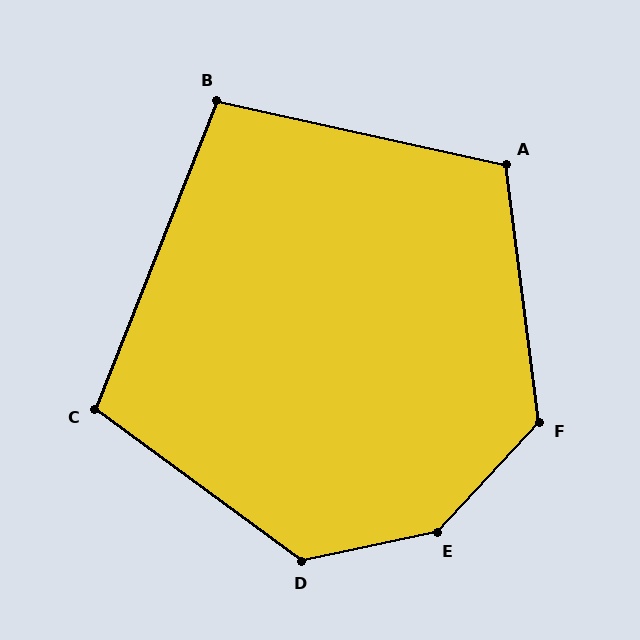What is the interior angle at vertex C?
Approximately 105 degrees (obtuse).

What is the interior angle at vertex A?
Approximately 110 degrees (obtuse).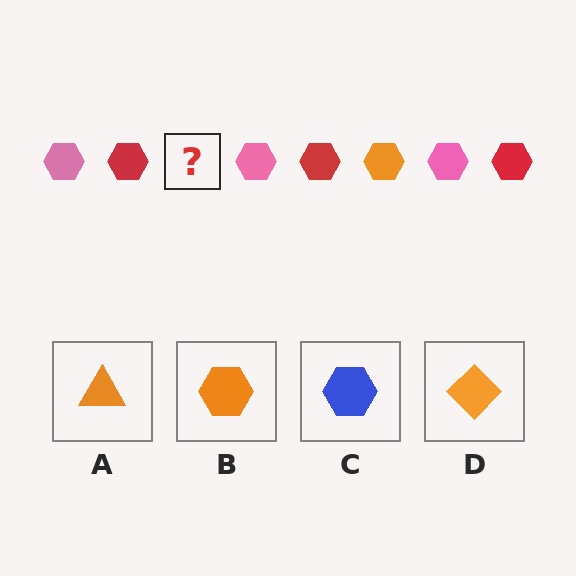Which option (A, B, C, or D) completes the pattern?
B.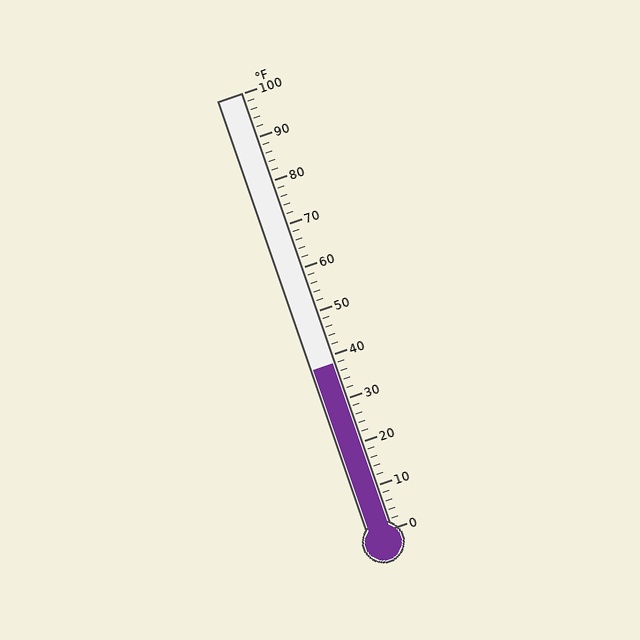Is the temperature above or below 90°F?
The temperature is below 90°F.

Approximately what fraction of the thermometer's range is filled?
The thermometer is filled to approximately 40% of its range.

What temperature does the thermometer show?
The thermometer shows approximately 38°F.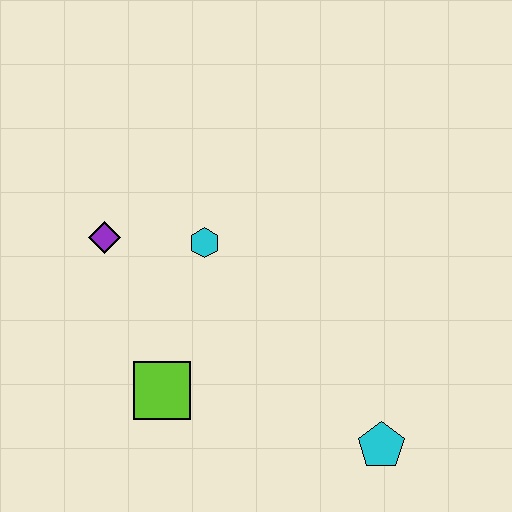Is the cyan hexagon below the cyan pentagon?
No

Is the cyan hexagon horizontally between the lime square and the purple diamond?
No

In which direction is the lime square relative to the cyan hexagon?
The lime square is below the cyan hexagon.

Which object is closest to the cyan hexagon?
The purple diamond is closest to the cyan hexagon.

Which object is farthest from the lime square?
The cyan pentagon is farthest from the lime square.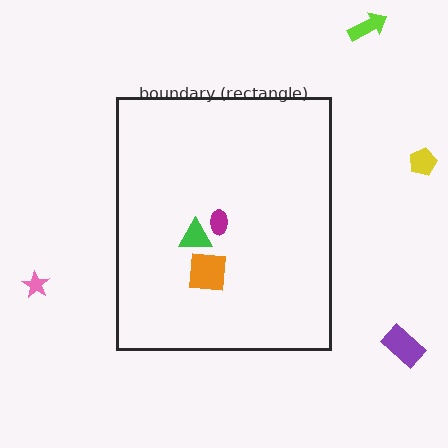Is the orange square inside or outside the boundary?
Inside.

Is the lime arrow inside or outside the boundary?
Outside.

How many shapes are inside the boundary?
3 inside, 4 outside.